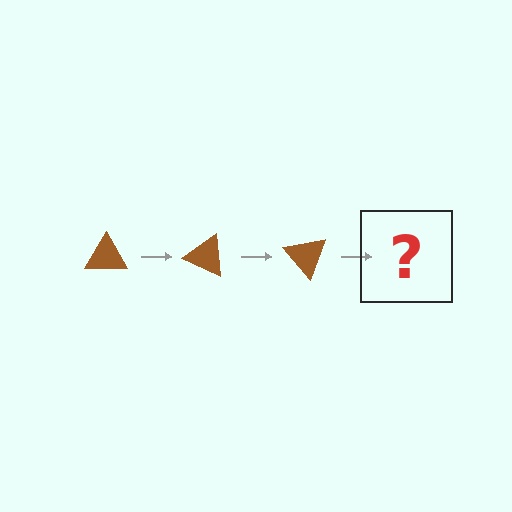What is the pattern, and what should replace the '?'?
The pattern is that the triangle rotates 25 degrees each step. The '?' should be a brown triangle rotated 75 degrees.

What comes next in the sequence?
The next element should be a brown triangle rotated 75 degrees.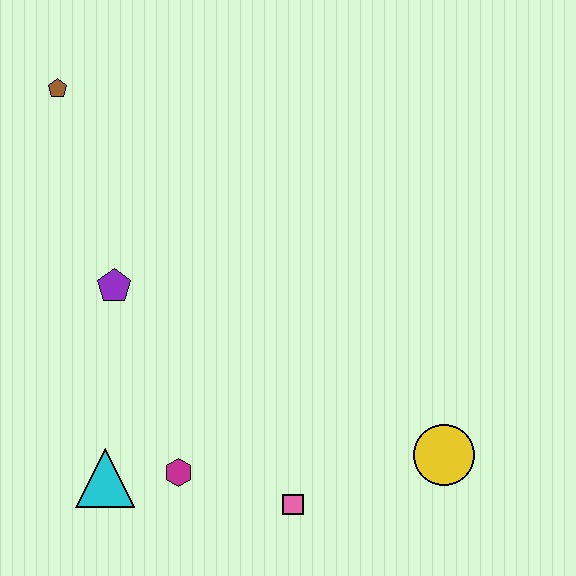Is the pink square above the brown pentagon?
No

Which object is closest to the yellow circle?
The pink square is closest to the yellow circle.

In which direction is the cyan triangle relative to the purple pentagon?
The cyan triangle is below the purple pentagon.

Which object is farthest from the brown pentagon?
The yellow circle is farthest from the brown pentagon.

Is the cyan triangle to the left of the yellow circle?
Yes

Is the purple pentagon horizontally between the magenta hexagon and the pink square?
No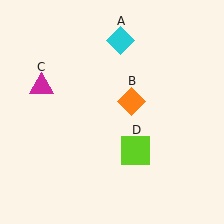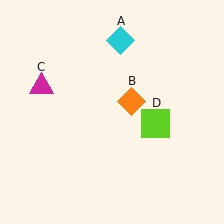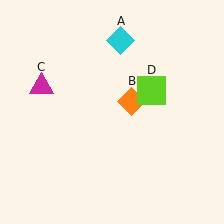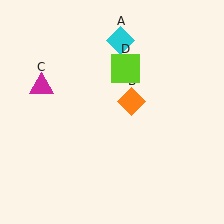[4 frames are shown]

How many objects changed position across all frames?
1 object changed position: lime square (object D).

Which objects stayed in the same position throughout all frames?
Cyan diamond (object A) and orange diamond (object B) and magenta triangle (object C) remained stationary.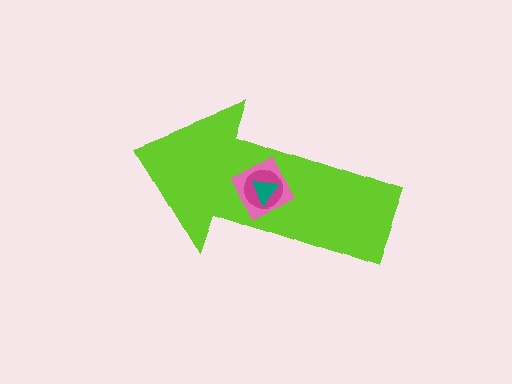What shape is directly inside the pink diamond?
The magenta circle.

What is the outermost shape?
The lime arrow.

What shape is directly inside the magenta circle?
The teal triangle.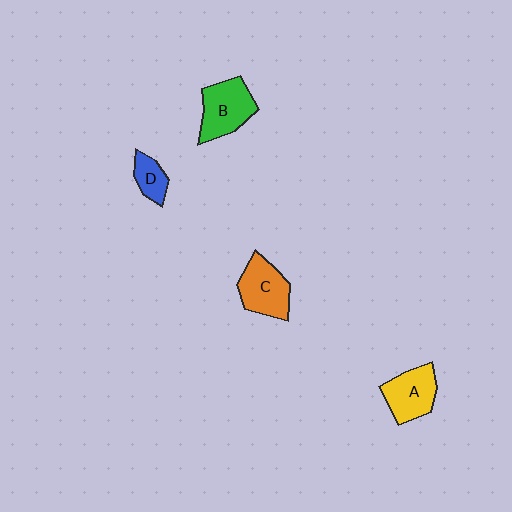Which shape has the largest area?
Shape B (green).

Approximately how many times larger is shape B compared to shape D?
Approximately 2.1 times.